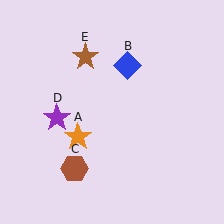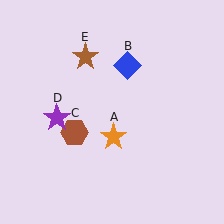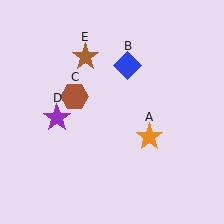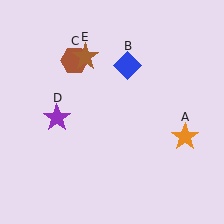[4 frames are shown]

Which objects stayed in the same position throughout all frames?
Blue diamond (object B) and purple star (object D) and brown star (object E) remained stationary.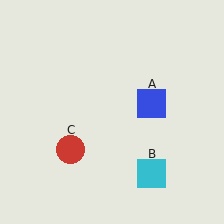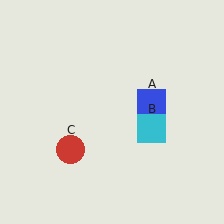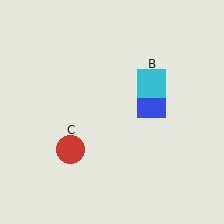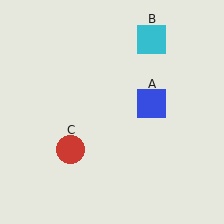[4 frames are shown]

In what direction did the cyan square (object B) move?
The cyan square (object B) moved up.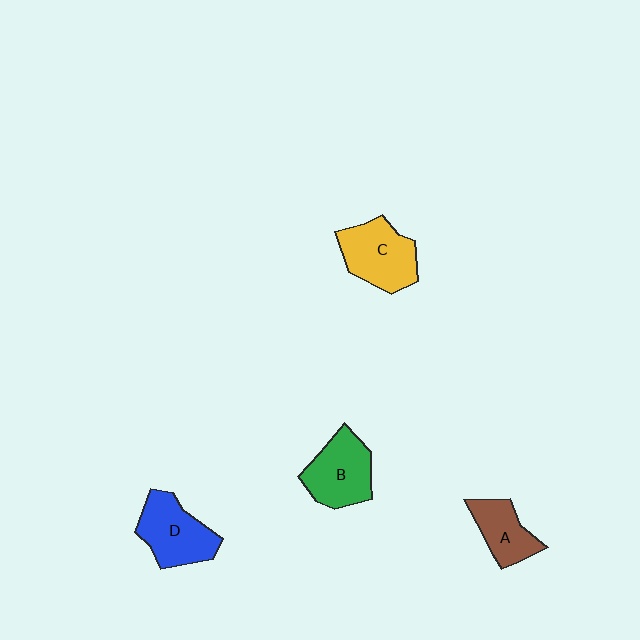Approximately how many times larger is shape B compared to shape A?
Approximately 1.4 times.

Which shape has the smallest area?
Shape A (brown).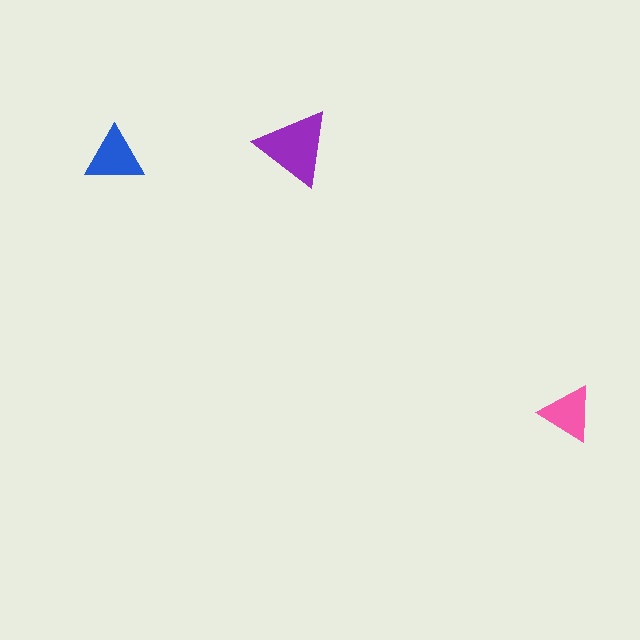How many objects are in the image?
There are 3 objects in the image.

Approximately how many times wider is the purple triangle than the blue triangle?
About 1.5 times wider.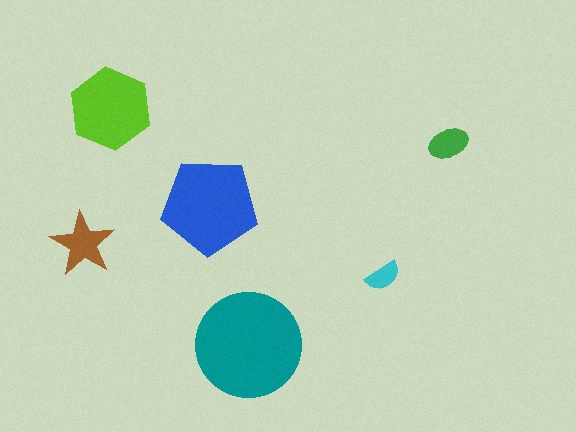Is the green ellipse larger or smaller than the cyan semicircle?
Larger.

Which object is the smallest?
The cyan semicircle.